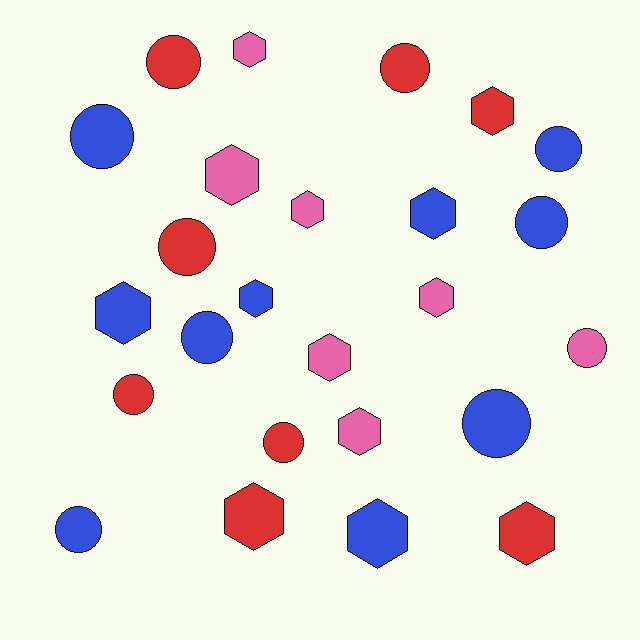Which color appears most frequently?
Blue, with 10 objects.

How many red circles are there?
There are 5 red circles.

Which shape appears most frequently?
Hexagon, with 13 objects.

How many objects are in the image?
There are 25 objects.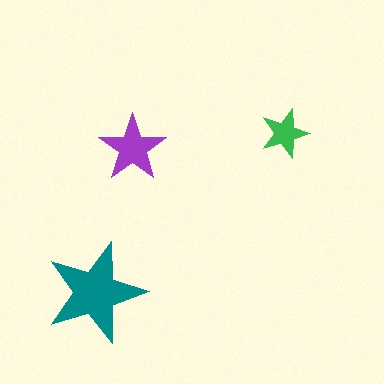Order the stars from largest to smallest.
the teal one, the purple one, the green one.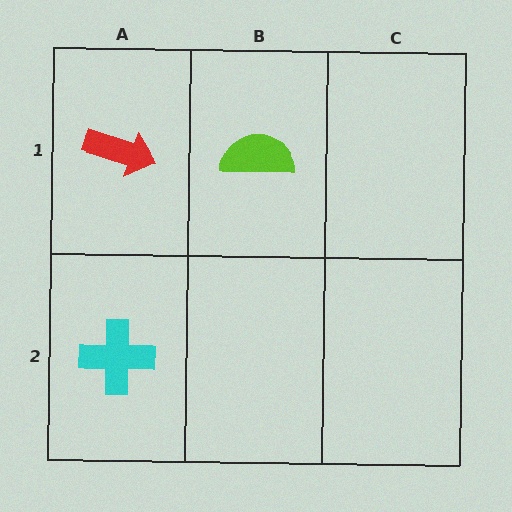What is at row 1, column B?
A lime semicircle.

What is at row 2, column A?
A cyan cross.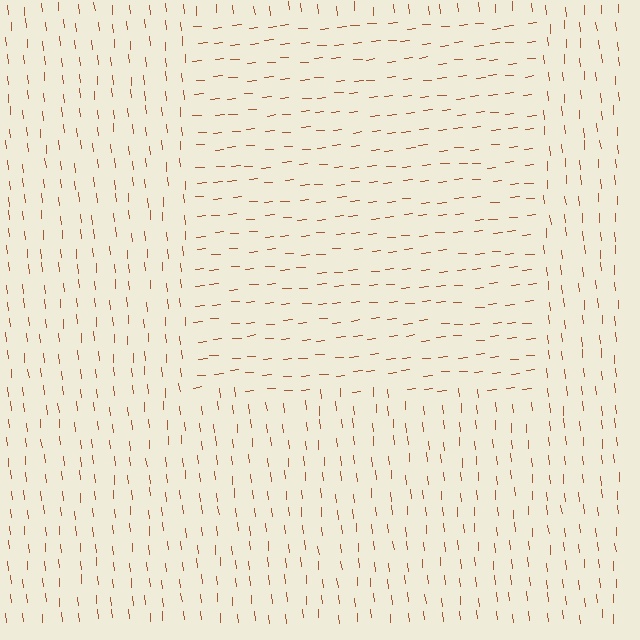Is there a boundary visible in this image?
Yes, there is a texture boundary formed by a change in line orientation.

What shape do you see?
I see a rectangle.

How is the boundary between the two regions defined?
The boundary is defined purely by a change in line orientation (approximately 90 degrees difference). All lines are the same color and thickness.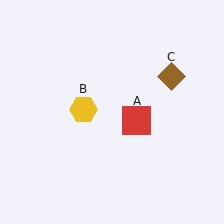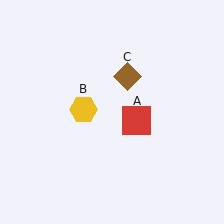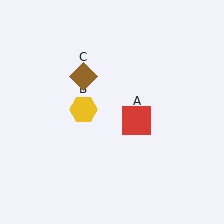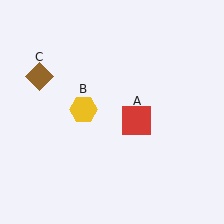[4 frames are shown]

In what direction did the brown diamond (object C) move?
The brown diamond (object C) moved left.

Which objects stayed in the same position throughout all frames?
Red square (object A) and yellow hexagon (object B) remained stationary.